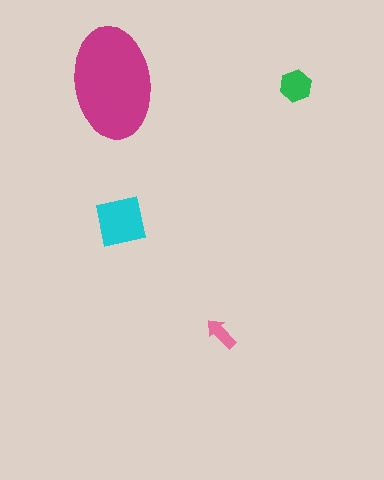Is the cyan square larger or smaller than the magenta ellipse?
Smaller.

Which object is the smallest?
The pink arrow.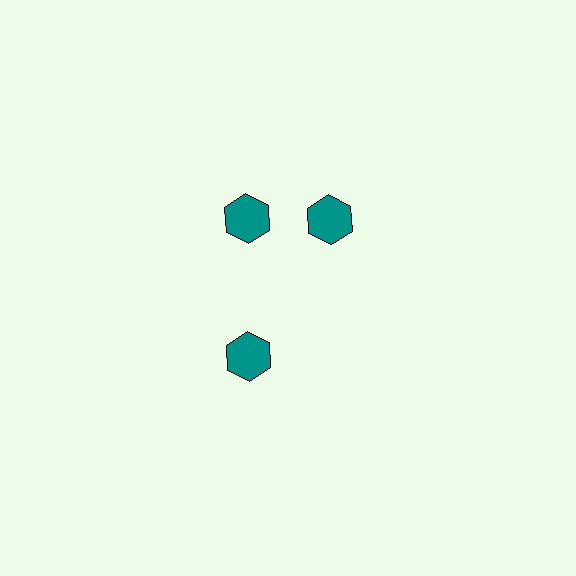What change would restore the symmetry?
The symmetry would be restored by rotating it back into even spacing with its neighbors so that all 3 hexagons sit at equal angles and equal distance from the center.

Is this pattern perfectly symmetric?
No. The 3 teal hexagons are arranged in a ring, but one element near the 3 o'clock position is rotated out of alignment along the ring, breaking the 3-fold rotational symmetry.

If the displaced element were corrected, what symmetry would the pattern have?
It would have 3-fold rotational symmetry — the pattern would map onto itself every 120 degrees.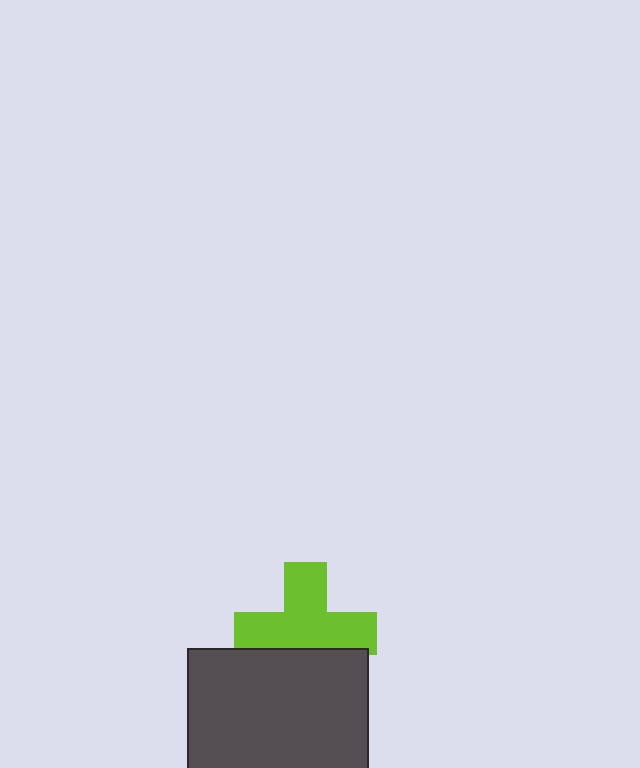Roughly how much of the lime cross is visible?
Most of it is visible (roughly 69%).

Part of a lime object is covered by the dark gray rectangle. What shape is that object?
It is a cross.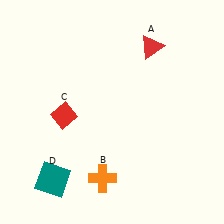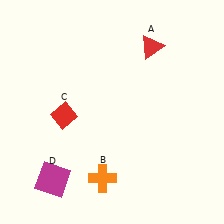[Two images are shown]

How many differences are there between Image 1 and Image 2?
There is 1 difference between the two images.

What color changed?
The square (D) changed from teal in Image 1 to magenta in Image 2.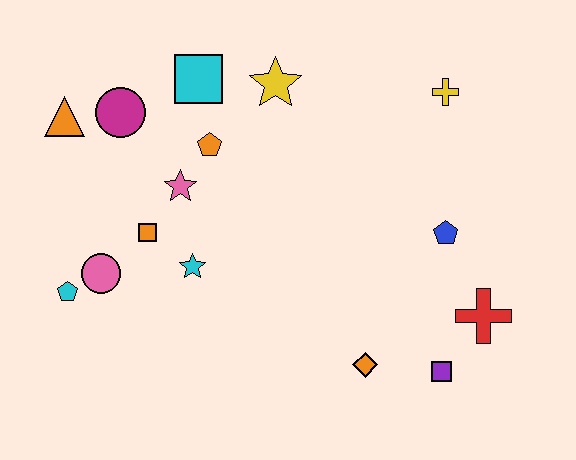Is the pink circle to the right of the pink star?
No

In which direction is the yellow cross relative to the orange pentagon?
The yellow cross is to the right of the orange pentagon.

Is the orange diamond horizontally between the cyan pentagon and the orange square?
No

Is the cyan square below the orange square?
No